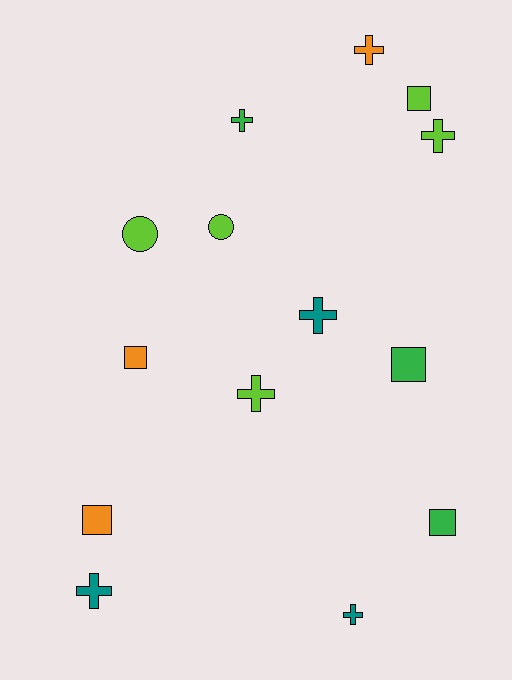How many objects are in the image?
There are 14 objects.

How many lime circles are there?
There are 2 lime circles.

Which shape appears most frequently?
Cross, with 7 objects.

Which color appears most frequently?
Lime, with 5 objects.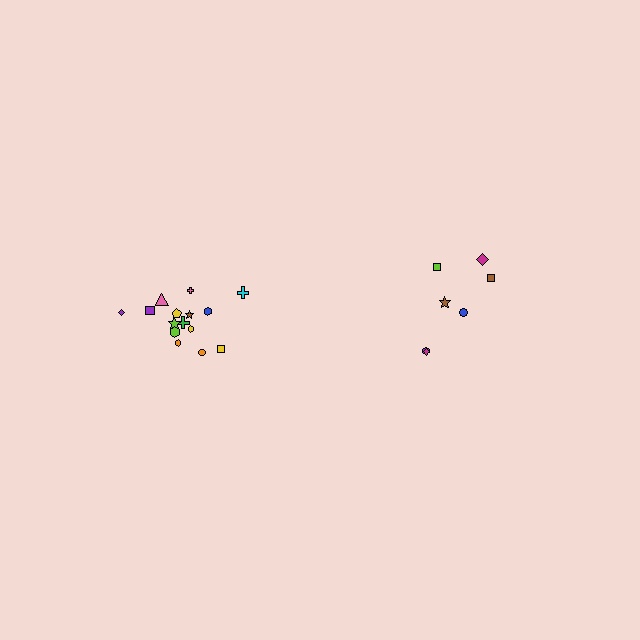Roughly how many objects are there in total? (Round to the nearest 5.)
Roughly 20 objects in total.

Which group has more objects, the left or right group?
The left group.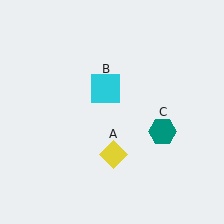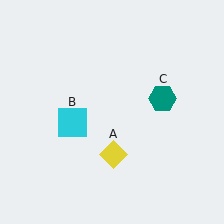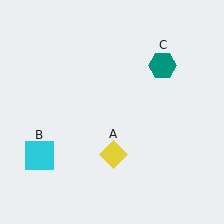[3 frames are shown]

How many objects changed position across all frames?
2 objects changed position: cyan square (object B), teal hexagon (object C).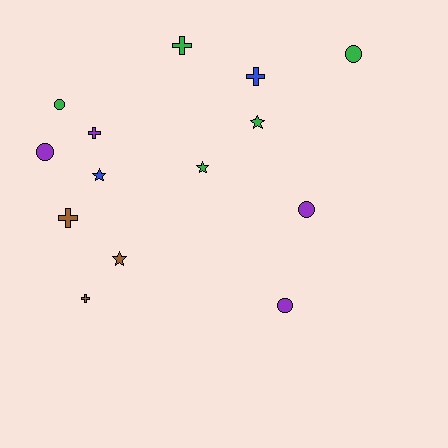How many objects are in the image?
There are 14 objects.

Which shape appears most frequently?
Circle, with 5 objects.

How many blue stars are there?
There is 1 blue star.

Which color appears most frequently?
Green, with 5 objects.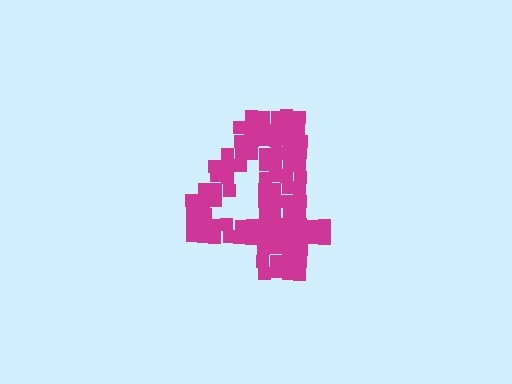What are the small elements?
The small elements are squares.